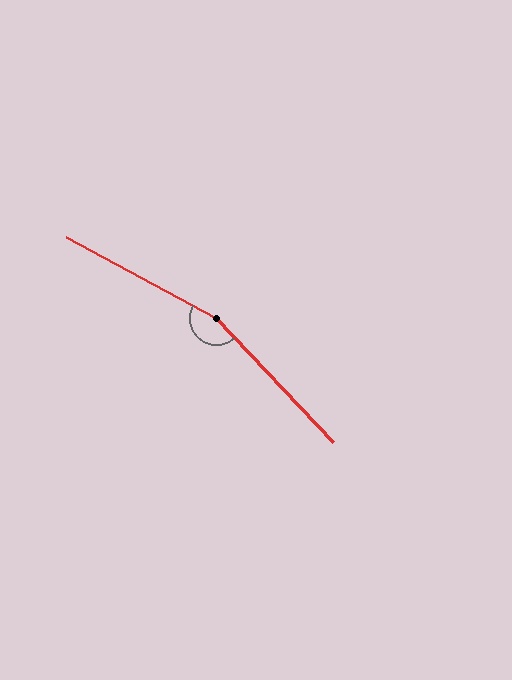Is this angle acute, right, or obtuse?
It is obtuse.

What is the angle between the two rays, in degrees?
Approximately 161 degrees.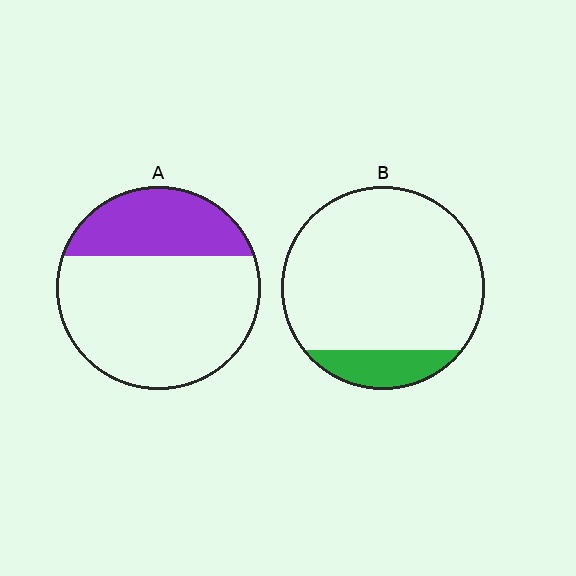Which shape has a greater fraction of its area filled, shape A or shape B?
Shape A.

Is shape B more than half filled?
No.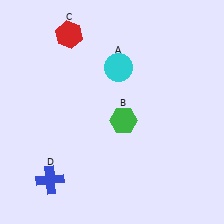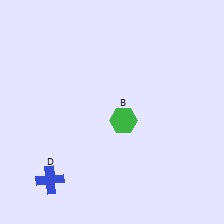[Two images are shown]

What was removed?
The cyan circle (A), the red hexagon (C) were removed in Image 2.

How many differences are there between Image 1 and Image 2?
There are 2 differences between the two images.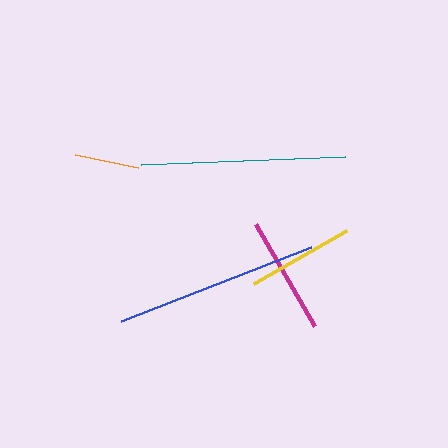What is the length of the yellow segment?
The yellow segment is approximately 107 pixels long.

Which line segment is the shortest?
The orange line is the shortest at approximately 65 pixels.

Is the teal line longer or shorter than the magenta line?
The teal line is longer than the magenta line.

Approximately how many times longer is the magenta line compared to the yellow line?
The magenta line is approximately 1.1 times the length of the yellow line.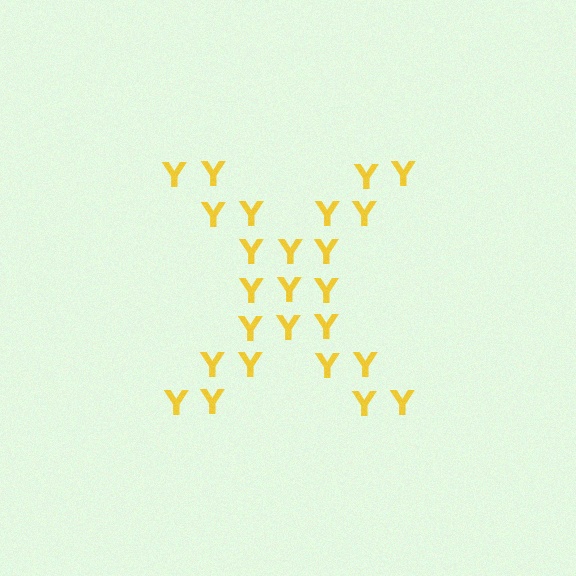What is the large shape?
The large shape is the letter X.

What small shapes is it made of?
It is made of small letter Y's.